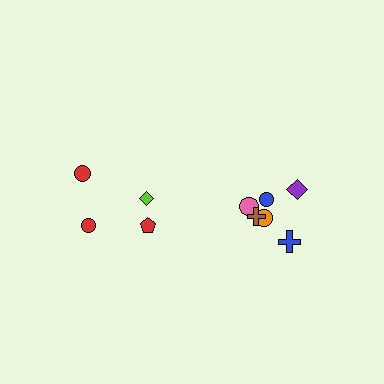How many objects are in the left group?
There are 4 objects.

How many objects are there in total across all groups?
There are 10 objects.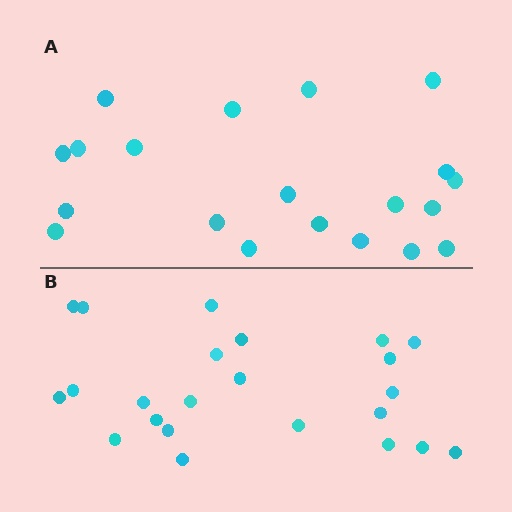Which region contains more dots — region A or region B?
Region B (the bottom region) has more dots.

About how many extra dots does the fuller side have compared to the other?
Region B has just a few more — roughly 2 or 3 more dots than region A.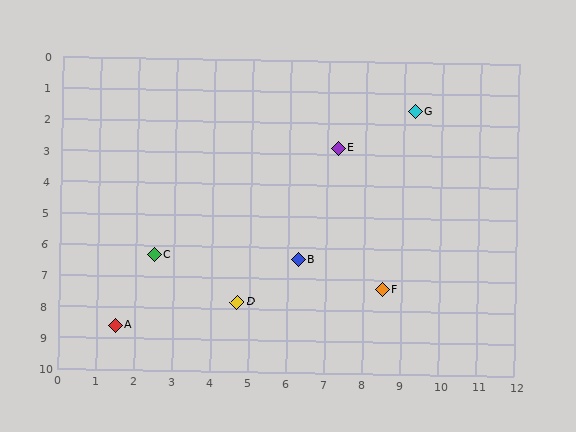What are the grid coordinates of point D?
Point D is at approximately (4.7, 7.8).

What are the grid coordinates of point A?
Point A is at approximately (1.5, 8.6).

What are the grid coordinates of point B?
Point B is at approximately (6.3, 6.4).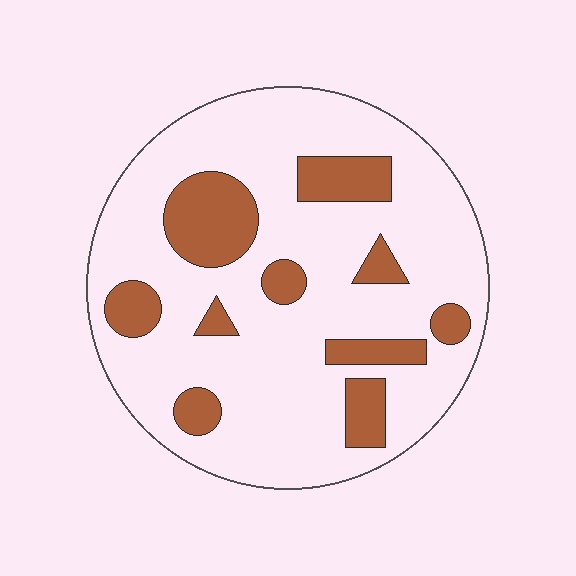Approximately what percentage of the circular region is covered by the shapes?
Approximately 20%.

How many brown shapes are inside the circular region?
10.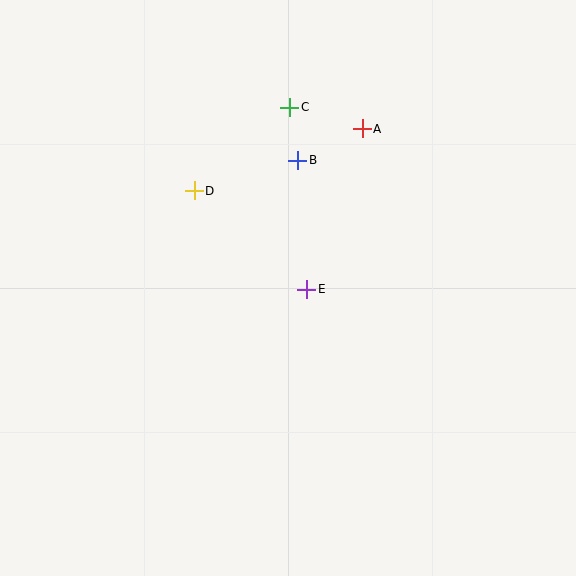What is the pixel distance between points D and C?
The distance between D and C is 127 pixels.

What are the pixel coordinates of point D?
Point D is at (194, 191).